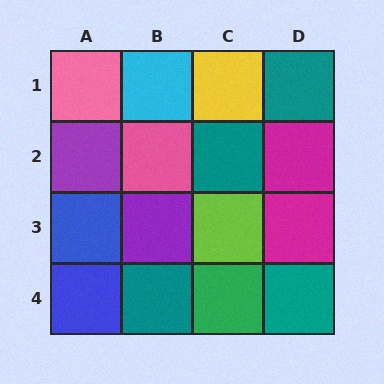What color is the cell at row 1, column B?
Cyan.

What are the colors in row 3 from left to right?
Blue, purple, lime, magenta.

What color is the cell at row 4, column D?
Teal.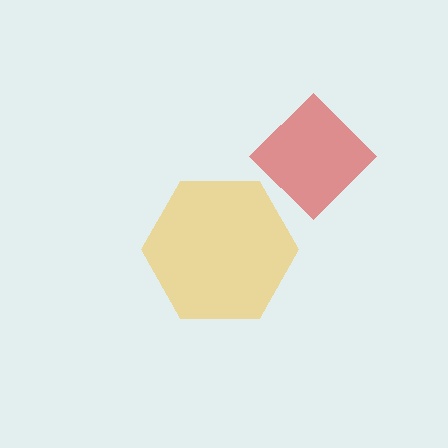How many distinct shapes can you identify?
There are 2 distinct shapes: a red diamond, a yellow hexagon.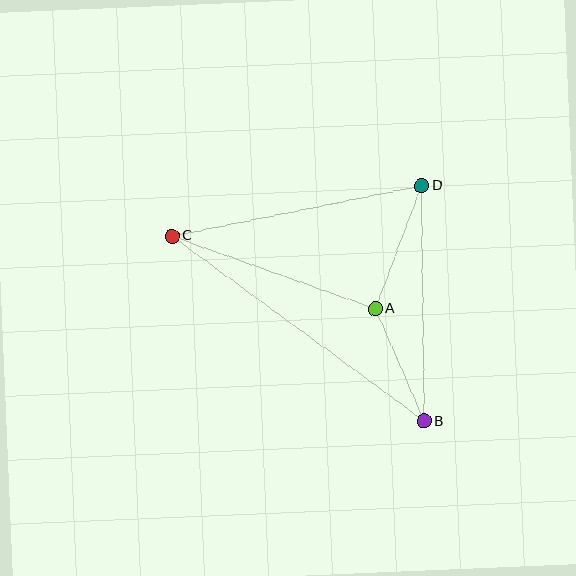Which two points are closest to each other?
Points A and B are closest to each other.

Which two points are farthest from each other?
Points B and C are farthest from each other.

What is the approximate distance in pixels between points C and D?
The distance between C and D is approximately 254 pixels.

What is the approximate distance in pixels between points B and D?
The distance between B and D is approximately 236 pixels.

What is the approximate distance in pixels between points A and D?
The distance between A and D is approximately 132 pixels.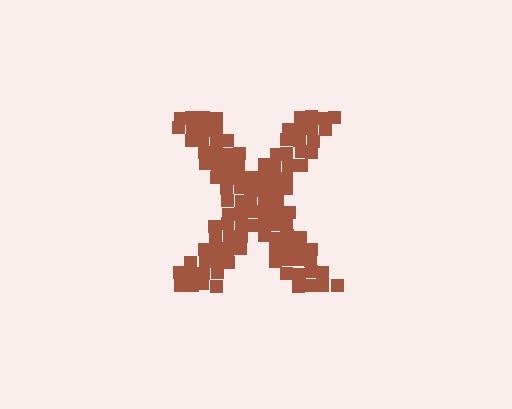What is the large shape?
The large shape is the letter X.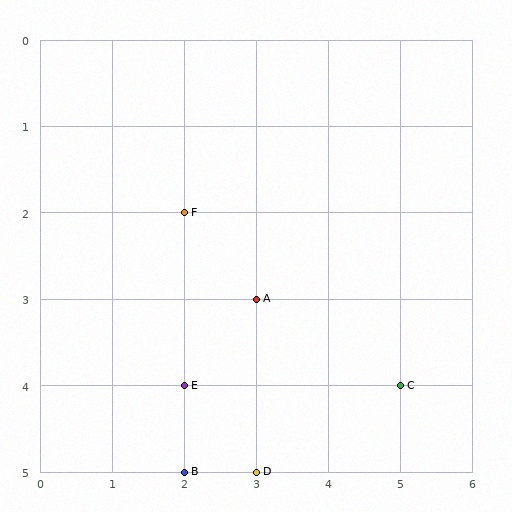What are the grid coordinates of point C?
Point C is at grid coordinates (5, 4).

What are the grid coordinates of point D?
Point D is at grid coordinates (3, 5).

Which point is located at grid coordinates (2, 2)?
Point F is at (2, 2).